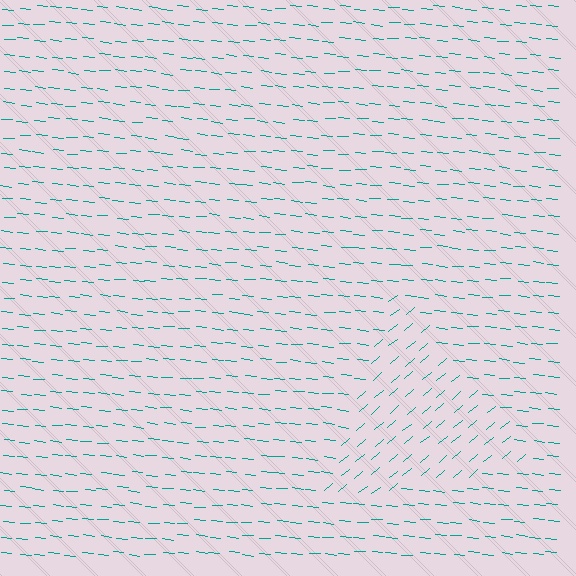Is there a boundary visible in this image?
Yes, there is a texture boundary formed by a change in line orientation.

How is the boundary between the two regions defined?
The boundary is defined purely by a change in line orientation (approximately 45 degrees difference). All lines are the same color and thickness.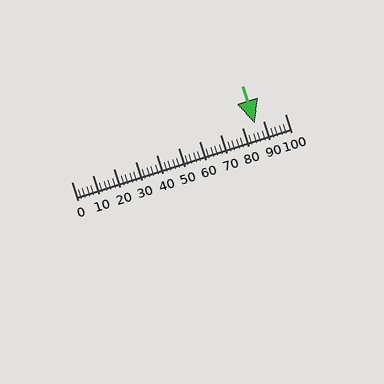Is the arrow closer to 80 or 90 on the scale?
The arrow is closer to 90.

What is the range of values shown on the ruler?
The ruler shows values from 0 to 100.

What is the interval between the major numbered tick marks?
The major tick marks are spaced 10 units apart.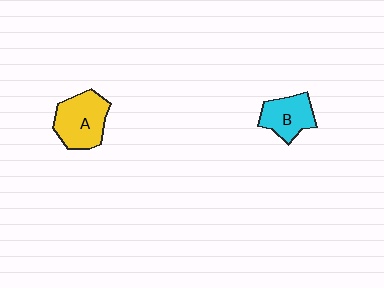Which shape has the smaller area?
Shape B (cyan).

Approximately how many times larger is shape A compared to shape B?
Approximately 1.3 times.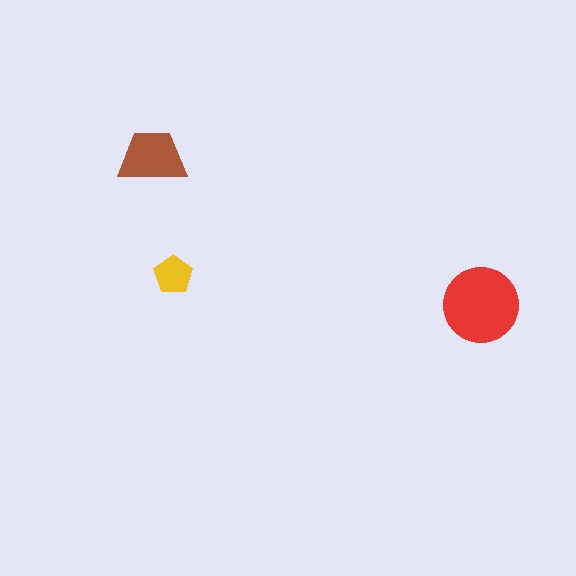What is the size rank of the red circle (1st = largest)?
1st.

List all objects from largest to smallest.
The red circle, the brown trapezoid, the yellow pentagon.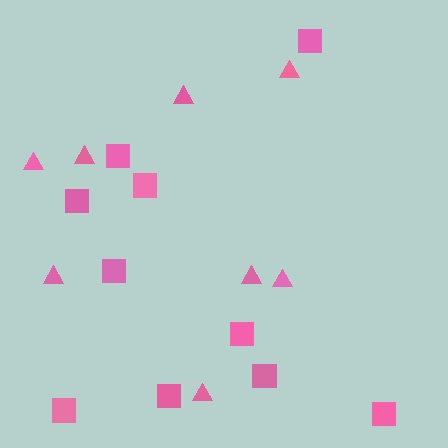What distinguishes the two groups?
There are 2 groups: one group of squares (10) and one group of triangles (8).